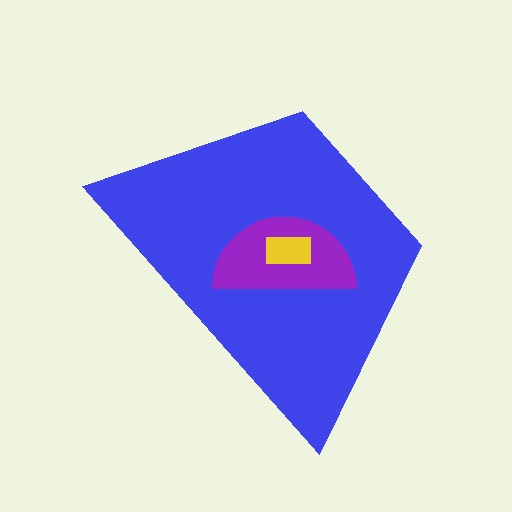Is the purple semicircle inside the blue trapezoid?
Yes.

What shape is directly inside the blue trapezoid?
The purple semicircle.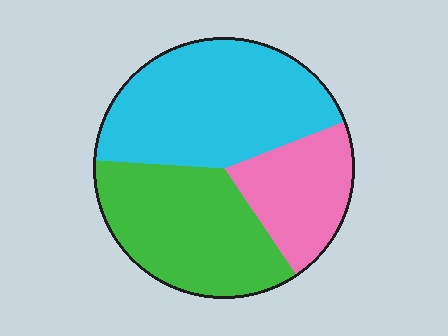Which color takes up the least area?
Pink, at roughly 20%.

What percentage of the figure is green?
Green covers around 35% of the figure.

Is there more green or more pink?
Green.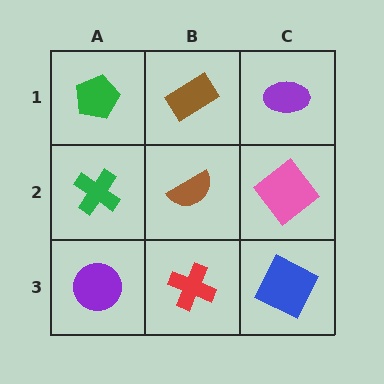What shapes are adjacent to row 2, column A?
A green pentagon (row 1, column A), a purple circle (row 3, column A), a brown semicircle (row 2, column B).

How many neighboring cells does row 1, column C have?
2.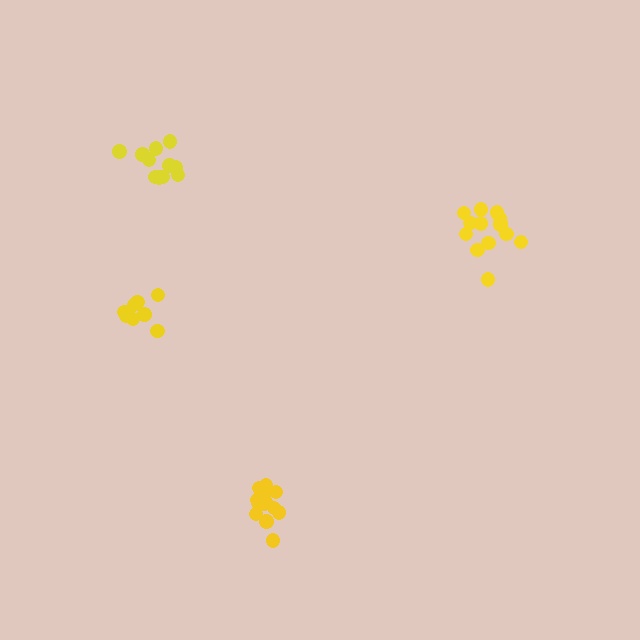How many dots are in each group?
Group 1: 11 dots, Group 2: 14 dots, Group 3: 8 dots, Group 4: 14 dots (47 total).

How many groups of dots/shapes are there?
There are 4 groups.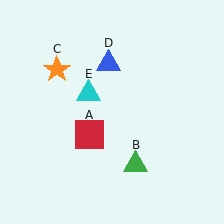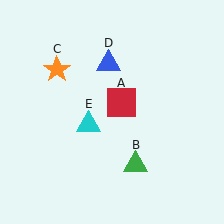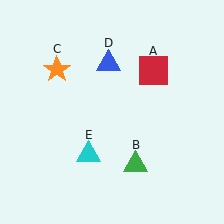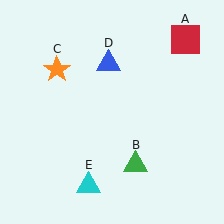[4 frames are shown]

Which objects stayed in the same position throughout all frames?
Green triangle (object B) and orange star (object C) and blue triangle (object D) remained stationary.